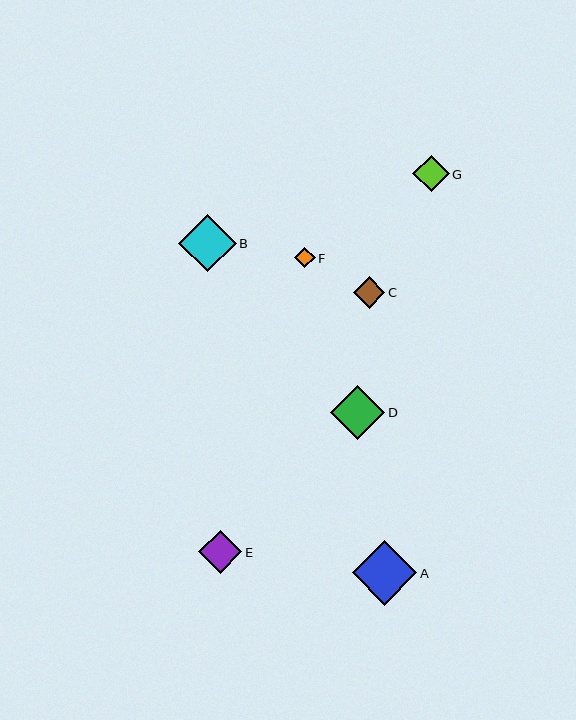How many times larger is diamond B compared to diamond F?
Diamond B is approximately 2.8 times the size of diamond F.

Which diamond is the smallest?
Diamond F is the smallest with a size of approximately 20 pixels.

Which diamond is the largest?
Diamond A is the largest with a size of approximately 65 pixels.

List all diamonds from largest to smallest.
From largest to smallest: A, B, D, E, G, C, F.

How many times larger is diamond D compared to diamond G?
Diamond D is approximately 1.5 times the size of diamond G.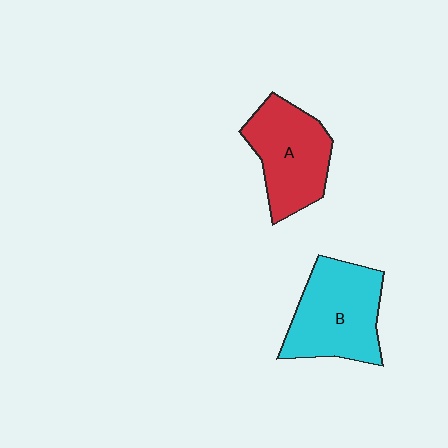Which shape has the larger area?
Shape B (cyan).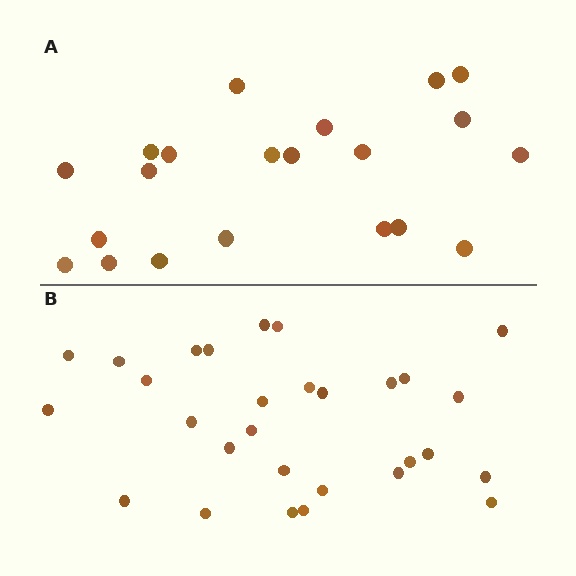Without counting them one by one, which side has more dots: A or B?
Region B (the bottom region) has more dots.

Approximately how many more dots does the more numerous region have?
Region B has roughly 8 or so more dots than region A.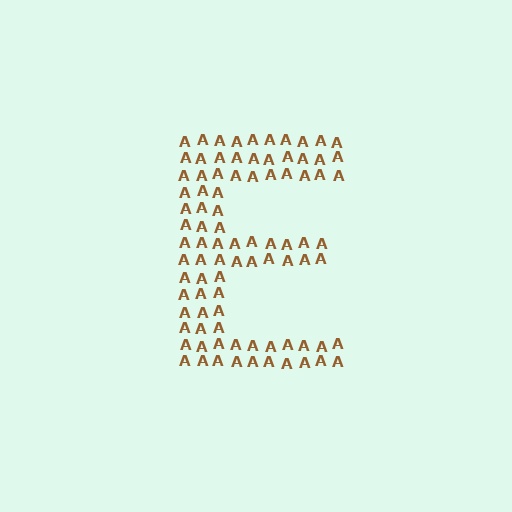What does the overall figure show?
The overall figure shows the letter E.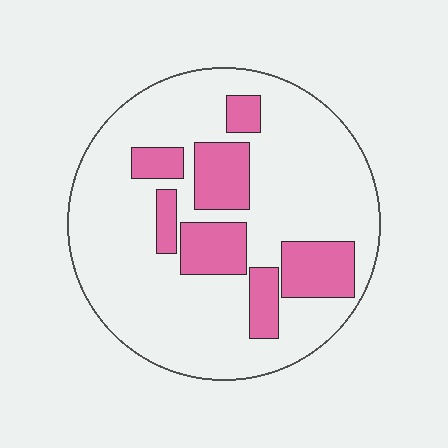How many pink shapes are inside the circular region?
7.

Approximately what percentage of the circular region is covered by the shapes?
Approximately 25%.